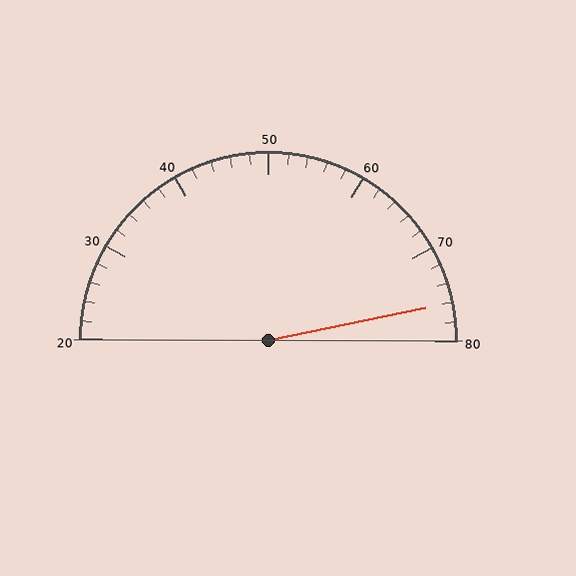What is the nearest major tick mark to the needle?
The nearest major tick mark is 80.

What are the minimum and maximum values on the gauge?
The gauge ranges from 20 to 80.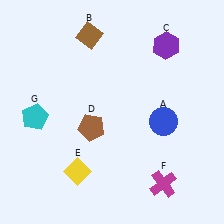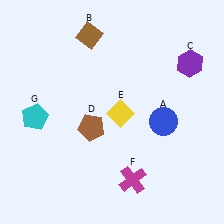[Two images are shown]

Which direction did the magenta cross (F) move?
The magenta cross (F) moved left.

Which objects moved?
The objects that moved are: the purple hexagon (C), the yellow diamond (E), the magenta cross (F).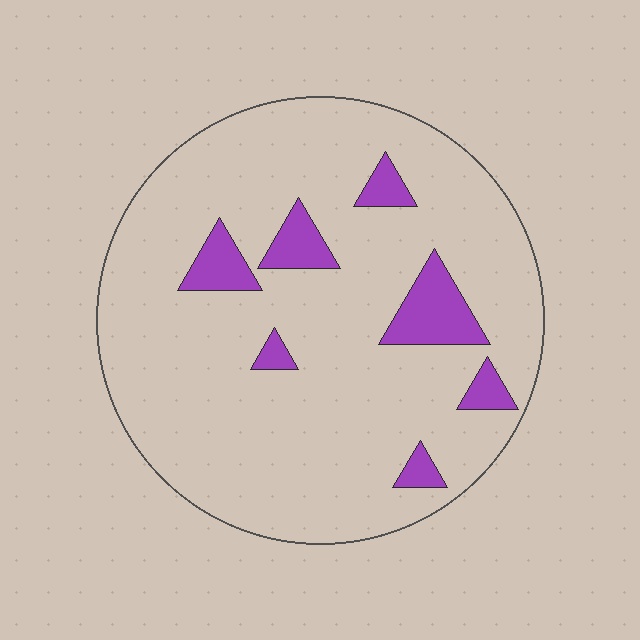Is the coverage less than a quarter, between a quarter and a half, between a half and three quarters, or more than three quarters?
Less than a quarter.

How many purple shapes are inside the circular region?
7.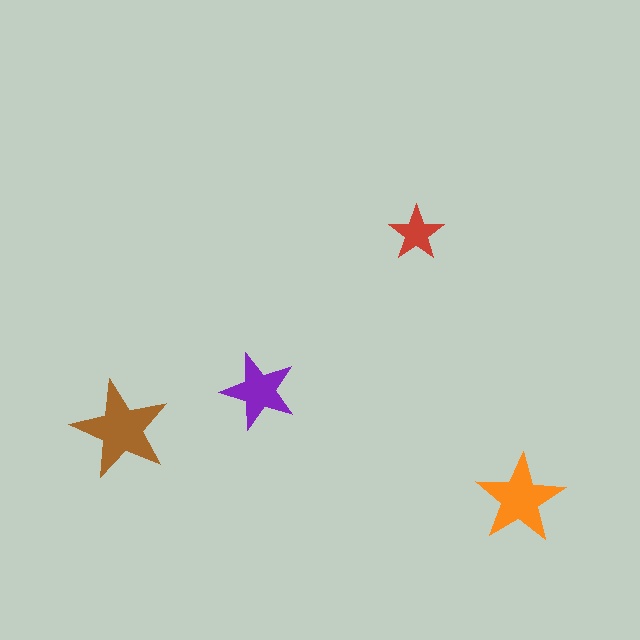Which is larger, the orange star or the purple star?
The orange one.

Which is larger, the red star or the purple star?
The purple one.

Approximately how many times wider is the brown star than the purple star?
About 1.5 times wider.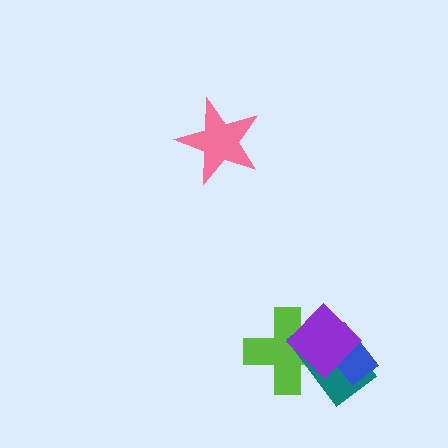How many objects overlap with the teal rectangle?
3 objects overlap with the teal rectangle.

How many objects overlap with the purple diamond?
3 objects overlap with the purple diamond.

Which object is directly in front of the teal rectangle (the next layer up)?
The blue rectangle is directly in front of the teal rectangle.